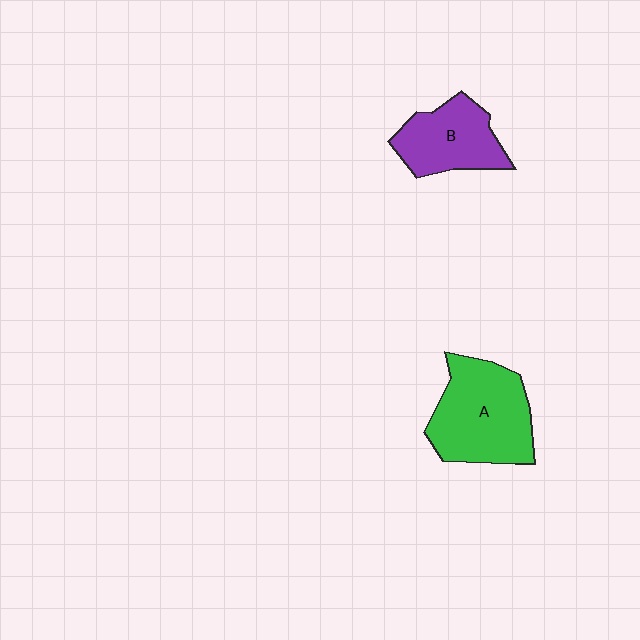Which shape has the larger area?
Shape A (green).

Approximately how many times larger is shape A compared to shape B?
Approximately 1.4 times.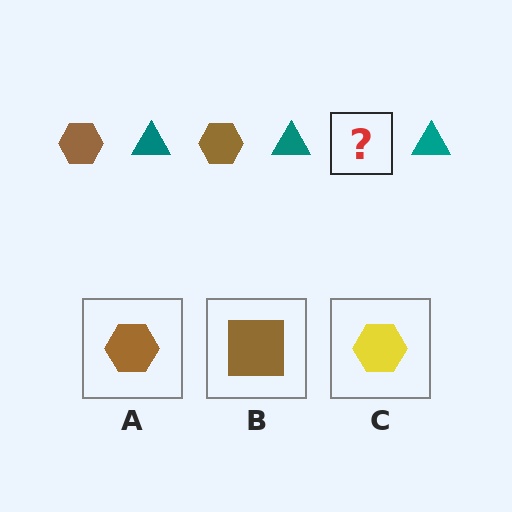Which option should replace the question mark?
Option A.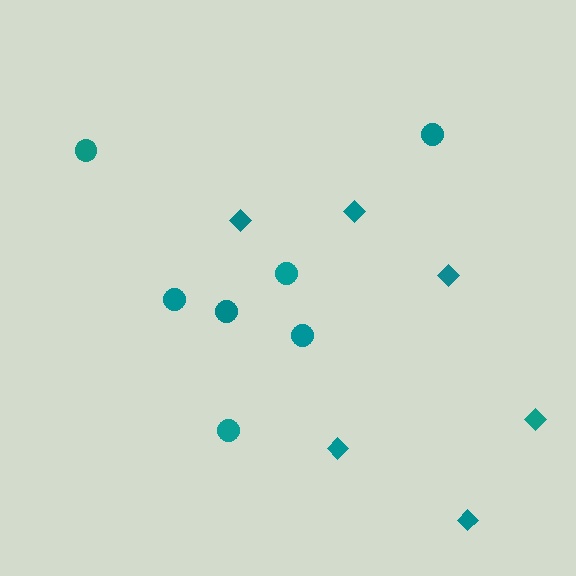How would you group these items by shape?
There are 2 groups: one group of circles (7) and one group of diamonds (6).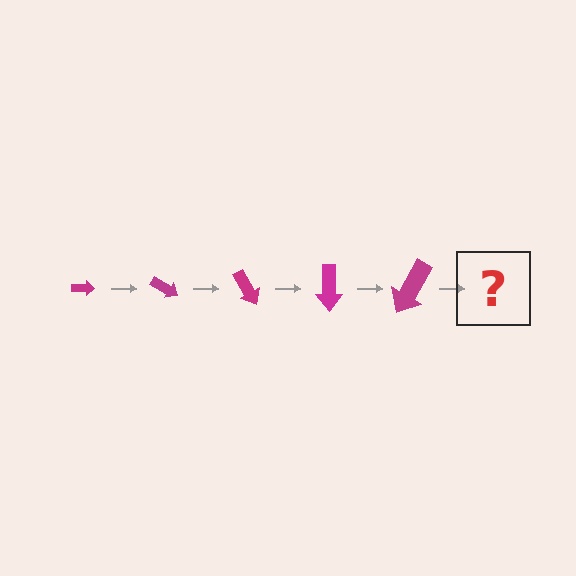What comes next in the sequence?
The next element should be an arrow, larger than the previous one and rotated 150 degrees from the start.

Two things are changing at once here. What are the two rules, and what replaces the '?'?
The two rules are that the arrow grows larger each step and it rotates 30 degrees each step. The '?' should be an arrow, larger than the previous one and rotated 150 degrees from the start.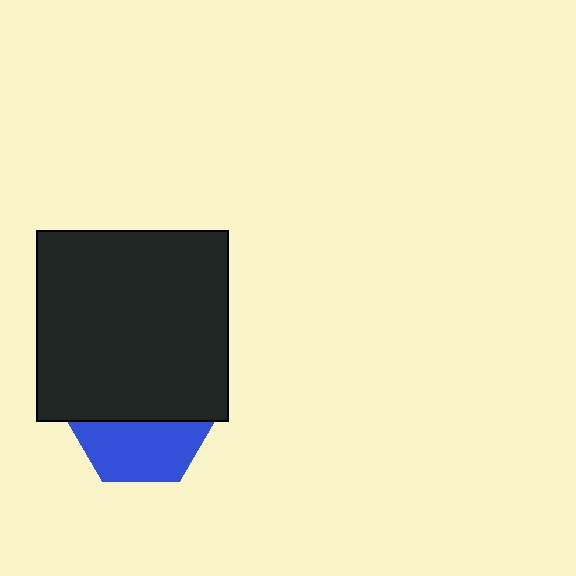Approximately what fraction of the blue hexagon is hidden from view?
Roughly 57% of the blue hexagon is hidden behind the black square.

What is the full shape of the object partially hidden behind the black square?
The partially hidden object is a blue hexagon.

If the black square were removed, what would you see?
You would see the complete blue hexagon.